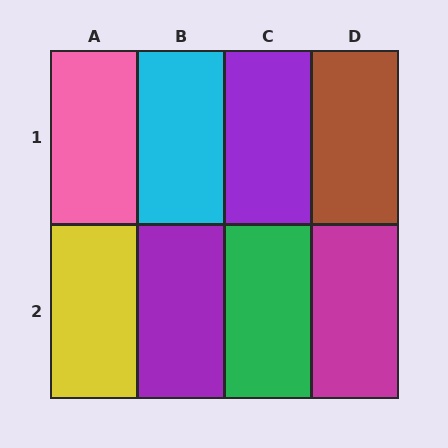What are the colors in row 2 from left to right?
Yellow, purple, green, magenta.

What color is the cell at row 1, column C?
Purple.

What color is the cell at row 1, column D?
Brown.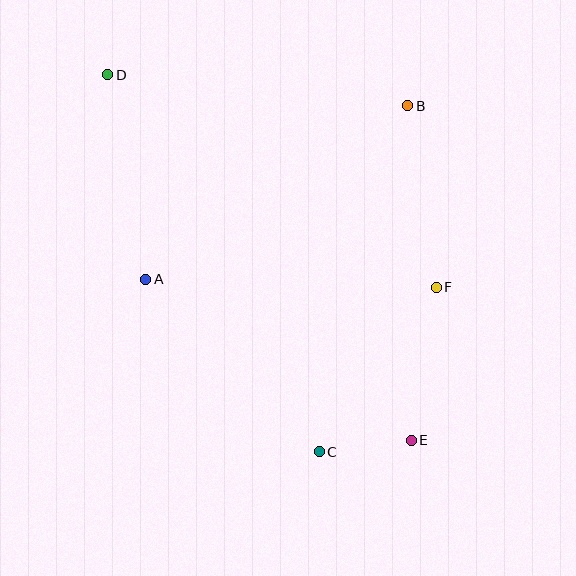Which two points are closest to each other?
Points C and E are closest to each other.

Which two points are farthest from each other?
Points D and E are farthest from each other.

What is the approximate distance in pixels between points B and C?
The distance between B and C is approximately 358 pixels.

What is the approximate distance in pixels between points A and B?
The distance between A and B is approximately 315 pixels.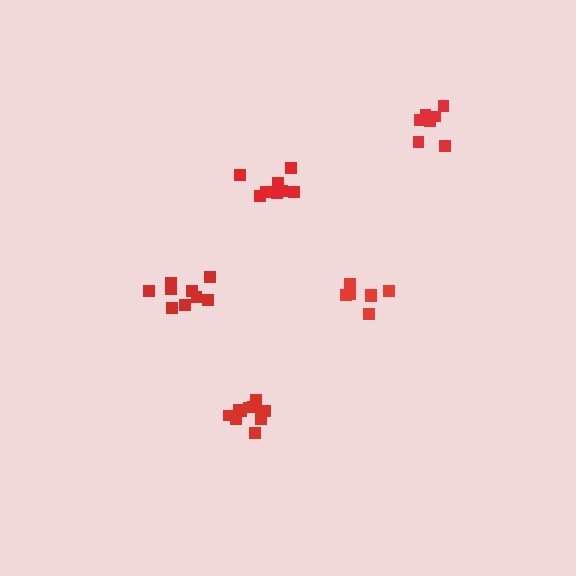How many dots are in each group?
Group 1: 7 dots, Group 2: 9 dots, Group 3: 7 dots, Group 4: 8 dots, Group 5: 10 dots (41 total).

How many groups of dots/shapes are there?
There are 5 groups.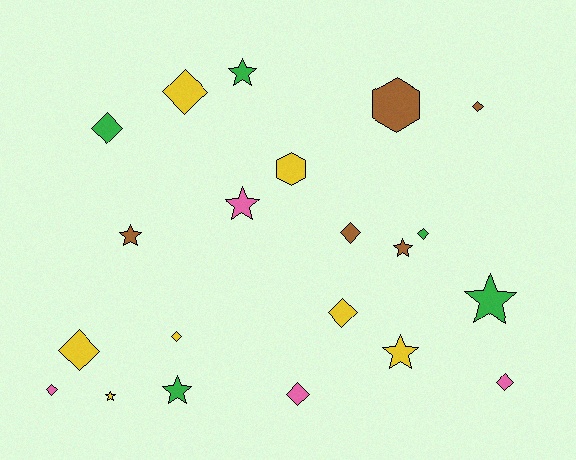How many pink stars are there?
There is 1 pink star.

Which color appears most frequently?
Yellow, with 7 objects.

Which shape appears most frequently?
Diamond, with 11 objects.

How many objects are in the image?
There are 21 objects.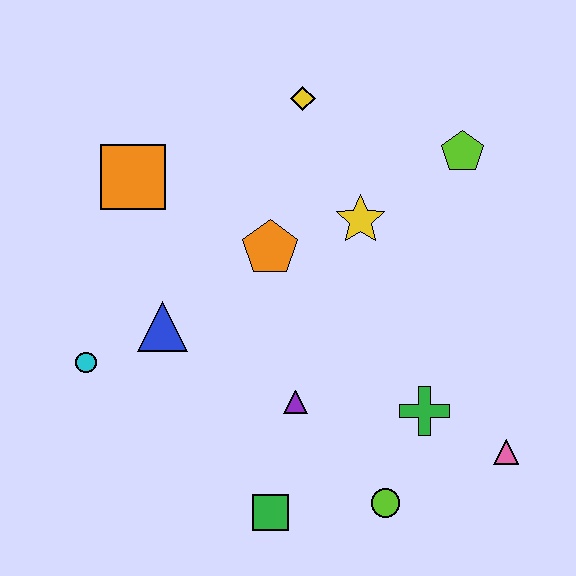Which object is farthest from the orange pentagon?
The pink triangle is farthest from the orange pentagon.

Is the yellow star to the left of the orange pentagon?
No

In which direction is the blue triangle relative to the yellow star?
The blue triangle is to the left of the yellow star.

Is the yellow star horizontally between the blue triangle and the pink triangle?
Yes